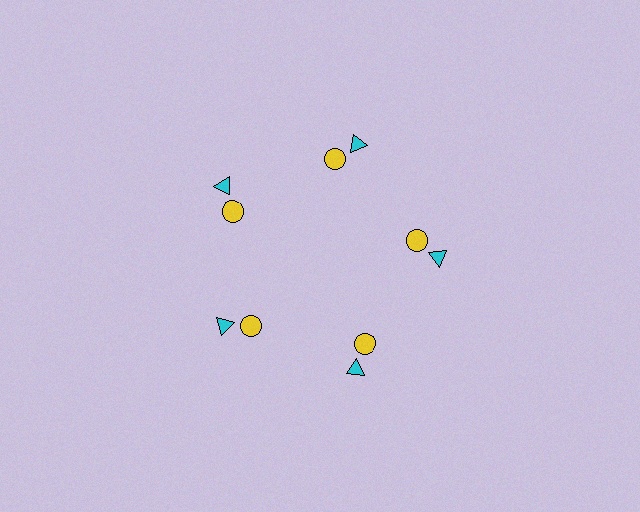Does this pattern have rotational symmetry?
Yes, this pattern has 5-fold rotational symmetry. It looks the same after rotating 72 degrees around the center.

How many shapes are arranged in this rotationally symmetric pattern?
There are 10 shapes, arranged in 5 groups of 2.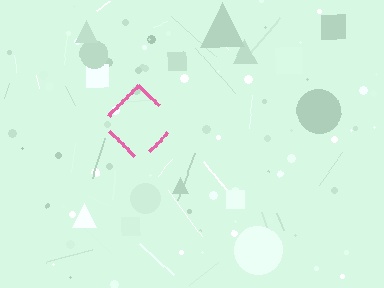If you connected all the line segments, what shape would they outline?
They would outline a diamond.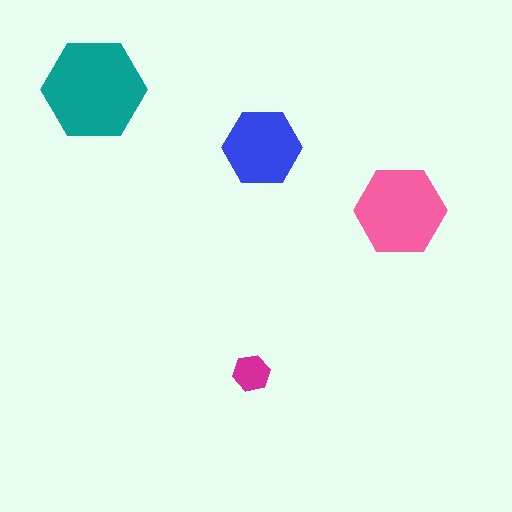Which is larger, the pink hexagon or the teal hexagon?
The teal one.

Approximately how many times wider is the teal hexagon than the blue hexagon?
About 1.5 times wider.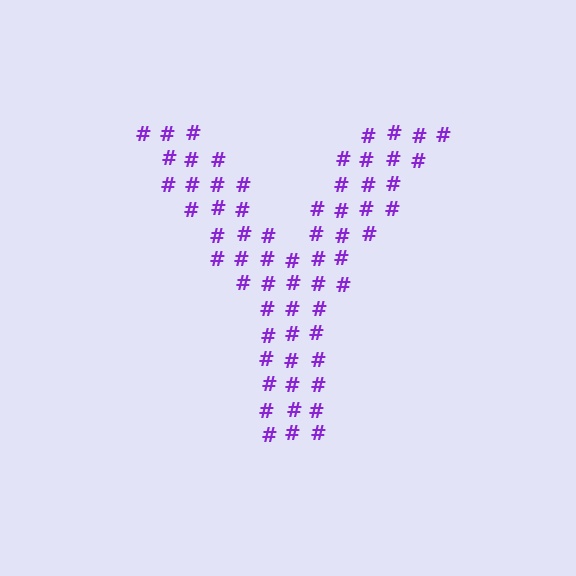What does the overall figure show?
The overall figure shows the letter Y.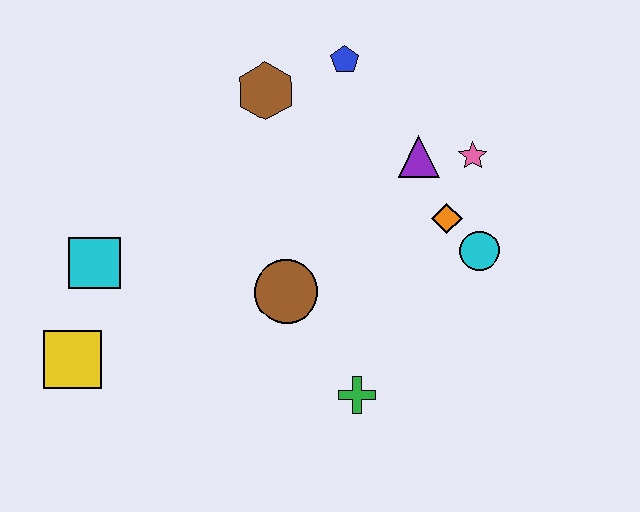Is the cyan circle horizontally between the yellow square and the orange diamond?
No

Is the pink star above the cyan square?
Yes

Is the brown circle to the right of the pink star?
No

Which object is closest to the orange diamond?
The cyan circle is closest to the orange diamond.